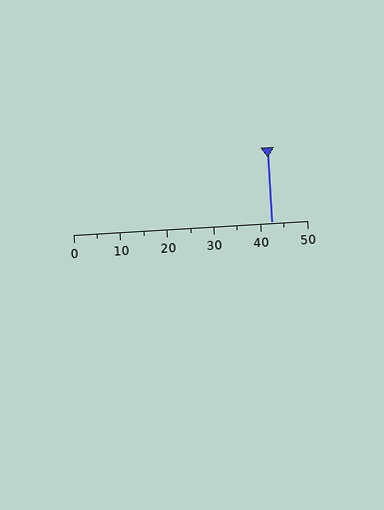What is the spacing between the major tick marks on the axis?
The major ticks are spaced 10 apart.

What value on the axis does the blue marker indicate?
The marker indicates approximately 42.5.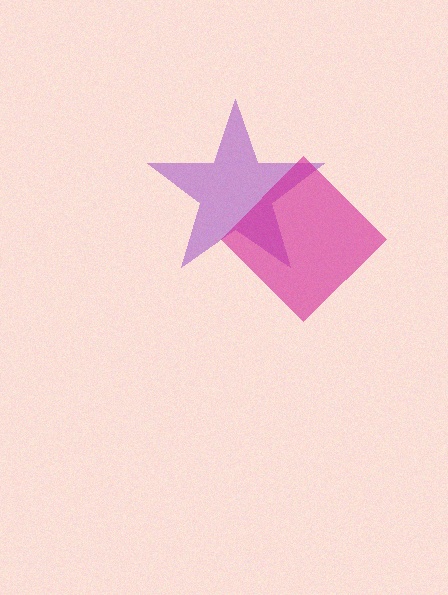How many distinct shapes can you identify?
There are 2 distinct shapes: a purple star, a magenta diamond.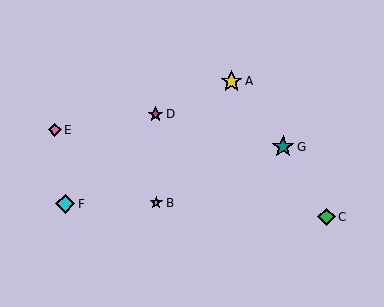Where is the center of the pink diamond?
The center of the pink diamond is at (55, 130).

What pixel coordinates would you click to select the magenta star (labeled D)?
Click at (156, 114) to select the magenta star D.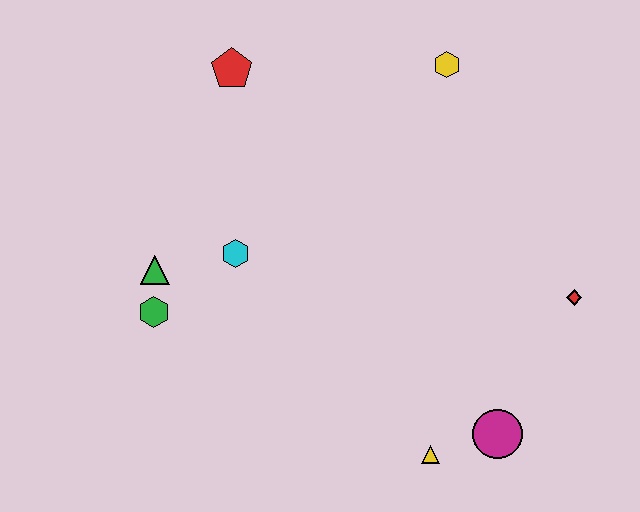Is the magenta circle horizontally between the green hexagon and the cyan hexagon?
No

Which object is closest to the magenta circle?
The yellow triangle is closest to the magenta circle.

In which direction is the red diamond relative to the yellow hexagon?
The red diamond is below the yellow hexagon.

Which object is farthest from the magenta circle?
The red pentagon is farthest from the magenta circle.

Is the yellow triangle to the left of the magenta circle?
Yes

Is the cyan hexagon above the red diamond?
Yes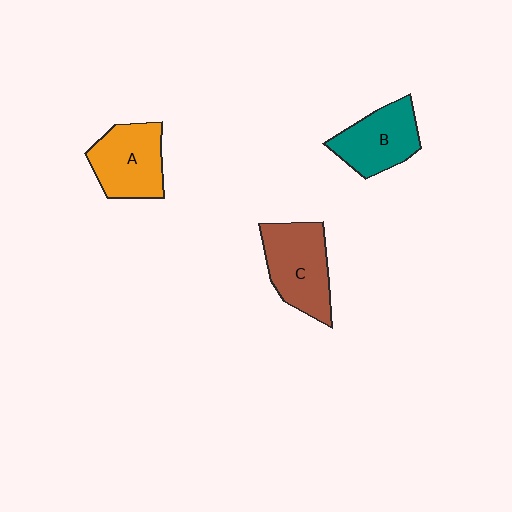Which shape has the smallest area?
Shape B (teal).